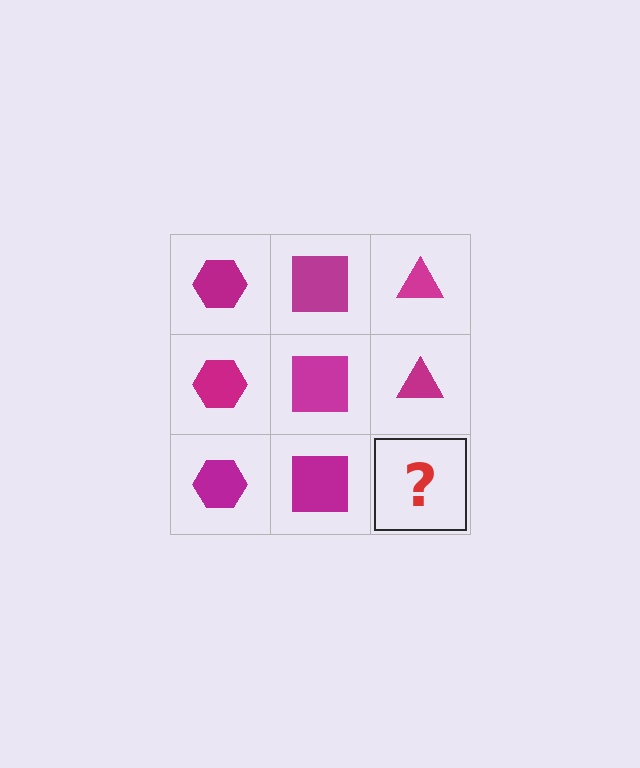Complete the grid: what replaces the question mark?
The question mark should be replaced with a magenta triangle.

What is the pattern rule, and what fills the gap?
The rule is that each column has a consistent shape. The gap should be filled with a magenta triangle.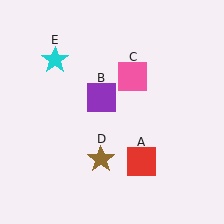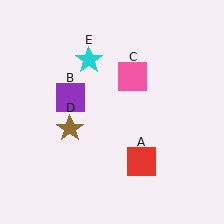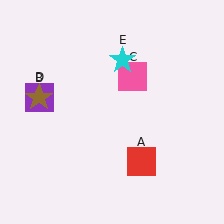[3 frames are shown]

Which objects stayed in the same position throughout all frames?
Red square (object A) and pink square (object C) remained stationary.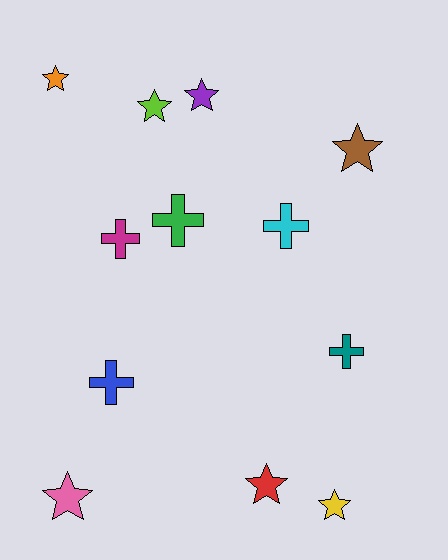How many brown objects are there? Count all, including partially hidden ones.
There is 1 brown object.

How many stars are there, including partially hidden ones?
There are 7 stars.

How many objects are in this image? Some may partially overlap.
There are 12 objects.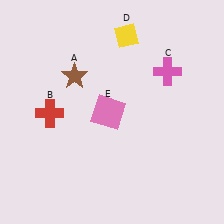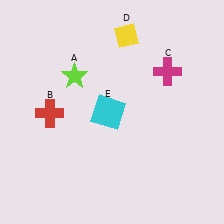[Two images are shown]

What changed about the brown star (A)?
In Image 1, A is brown. In Image 2, it changed to lime.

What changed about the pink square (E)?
In Image 1, E is pink. In Image 2, it changed to cyan.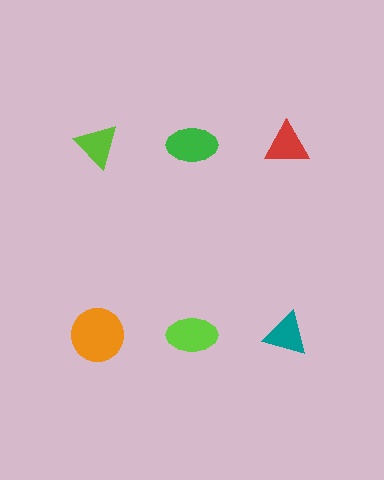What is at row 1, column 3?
A red triangle.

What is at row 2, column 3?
A teal triangle.